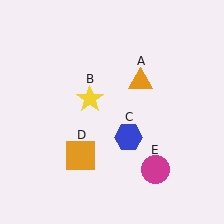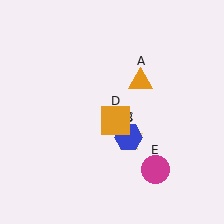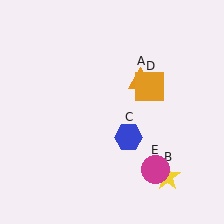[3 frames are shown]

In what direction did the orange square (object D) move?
The orange square (object D) moved up and to the right.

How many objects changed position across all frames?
2 objects changed position: yellow star (object B), orange square (object D).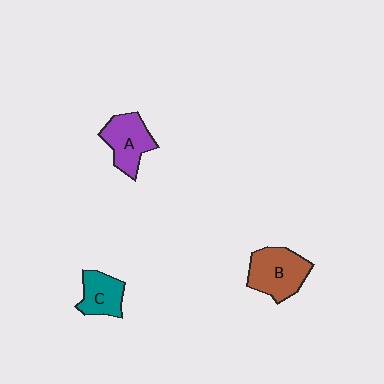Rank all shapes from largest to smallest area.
From largest to smallest: B (brown), A (purple), C (teal).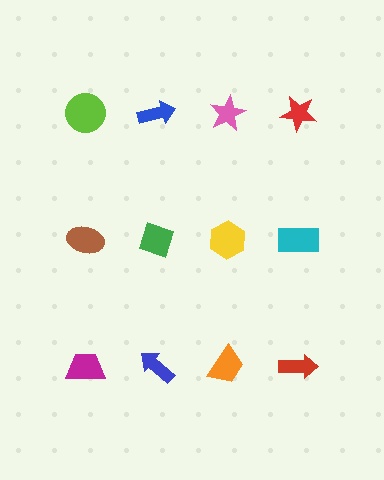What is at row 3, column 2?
A blue arrow.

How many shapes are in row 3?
4 shapes.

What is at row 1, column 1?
A lime circle.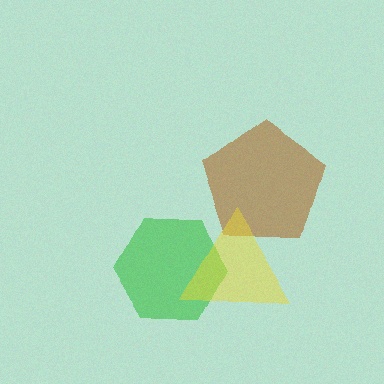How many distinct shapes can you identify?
There are 3 distinct shapes: a green hexagon, a brown pentagon, a yellow triangle.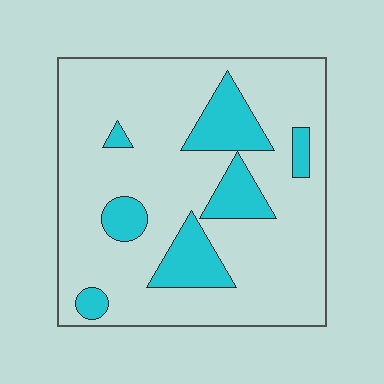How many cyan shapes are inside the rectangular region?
7.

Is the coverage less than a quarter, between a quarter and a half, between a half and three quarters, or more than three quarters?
Less than a quarter.